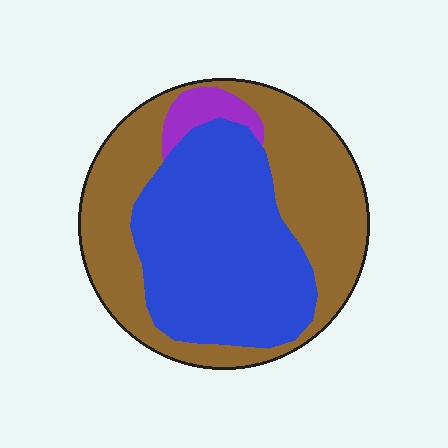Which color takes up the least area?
Purple, at roughly 5%.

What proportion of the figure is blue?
Blue takes up about one half (1/2) of the figure.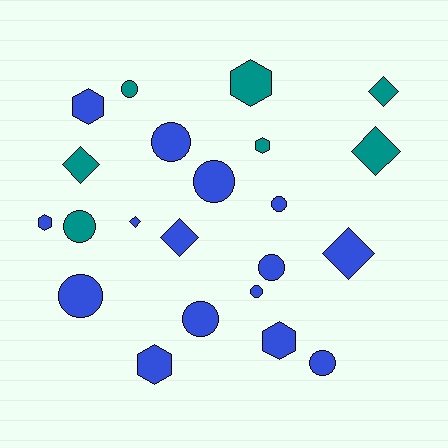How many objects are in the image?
There are 22 objects.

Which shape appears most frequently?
Circle, with 10 objects.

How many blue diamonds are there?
There are 3 blue diamonds.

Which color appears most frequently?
Blue, with 15 objects.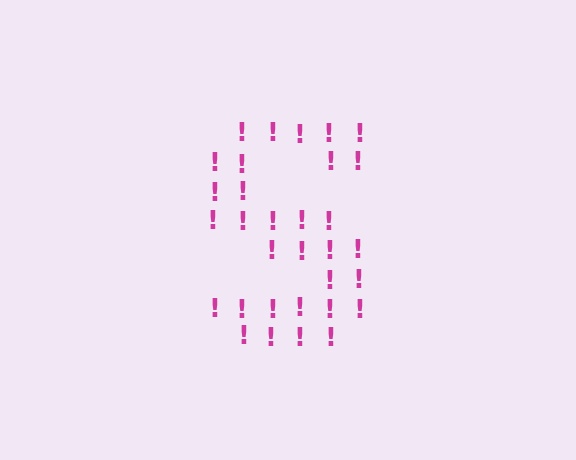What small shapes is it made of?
It is made of small exclamation marks.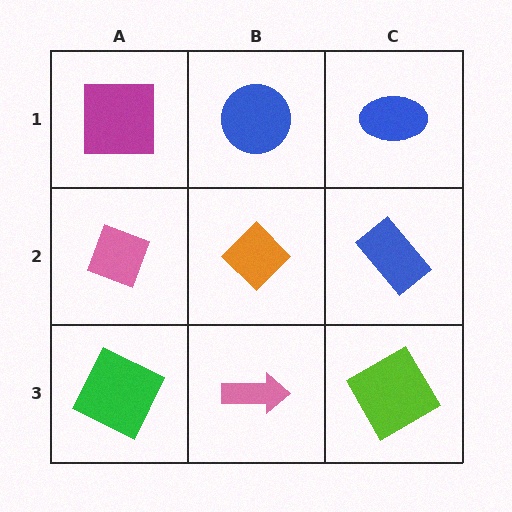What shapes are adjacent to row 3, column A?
A pink diamond (row 2, column A), a pink arrow (row 3, column B).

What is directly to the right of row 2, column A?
An orange diamond.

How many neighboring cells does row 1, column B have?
3.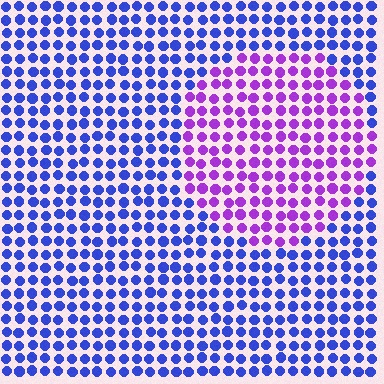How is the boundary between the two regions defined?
The boundary is defined purely by a slight shift in hue (about 50 degrees). Spacing, size, and orientation are identical on both sides.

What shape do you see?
I see a circle.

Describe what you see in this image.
The image is filled with small blue elements in a uniform arrangement. A circle-shaped region is visible where the elements are tinted to a slightly different hue, forming a subtle color boundary.